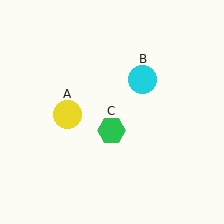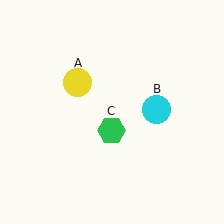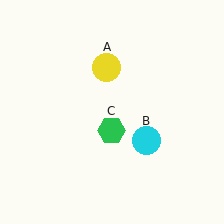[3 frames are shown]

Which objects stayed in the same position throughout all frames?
Green hexagon (object C) remained stationary.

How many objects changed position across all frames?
2 objects changed position: yellow circle (object A), cyan circle (object B).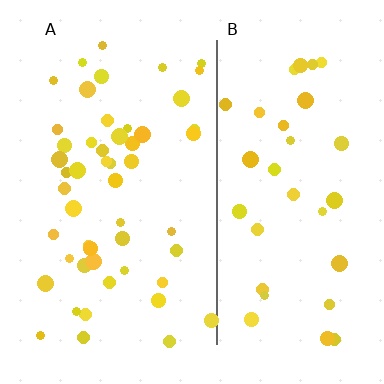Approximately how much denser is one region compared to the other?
Approximately 1.5× — region A over region B.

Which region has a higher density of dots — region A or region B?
A (the left).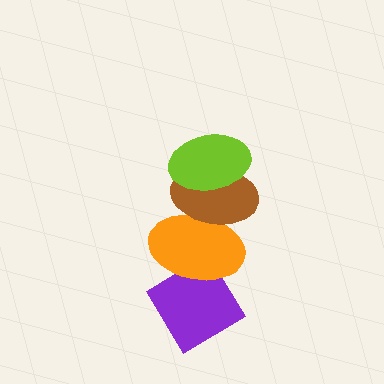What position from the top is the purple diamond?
The purple diamond is 4th from the top.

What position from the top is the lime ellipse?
The lime ellipse is 1st from the top.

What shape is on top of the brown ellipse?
The lime ellipse is on top of the brown ellipse.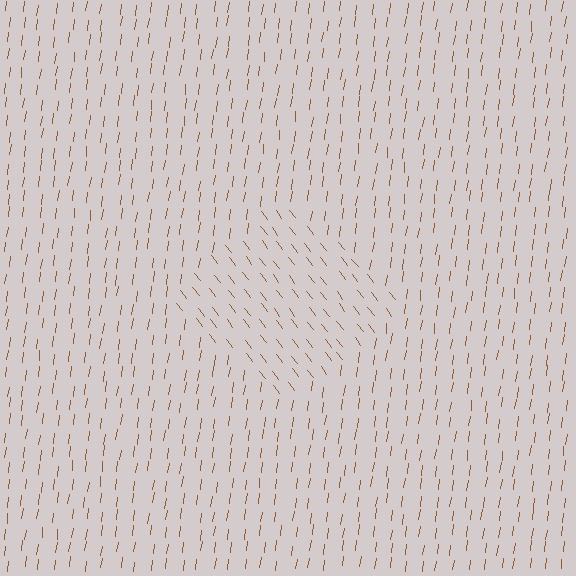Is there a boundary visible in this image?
Yes, there is a texture boundary formed by a change in line orientation.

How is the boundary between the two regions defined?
The boundary is defined purely by a change in line orientation (approximately 45 degrees difference). All lines are the same color and thickness.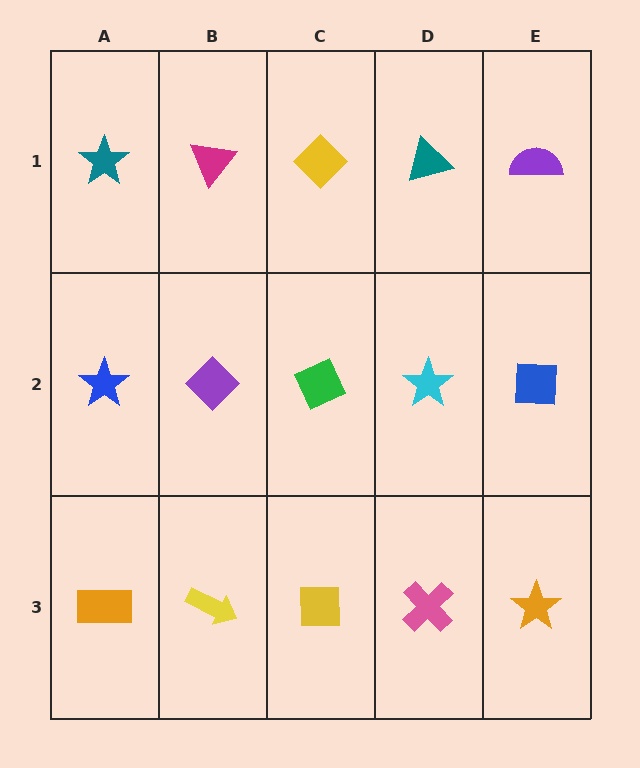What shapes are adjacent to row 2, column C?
A yellow diamond (row 1, column C), a yellow square (row 3, column C), a purple diamond (row 2, column B), a cyan star (row 2, column D).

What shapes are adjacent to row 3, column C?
A green diamond (row 2, column C), a yellow arrow (row 3, column B), a pink cross (row 3, column D).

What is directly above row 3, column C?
A green diamond.